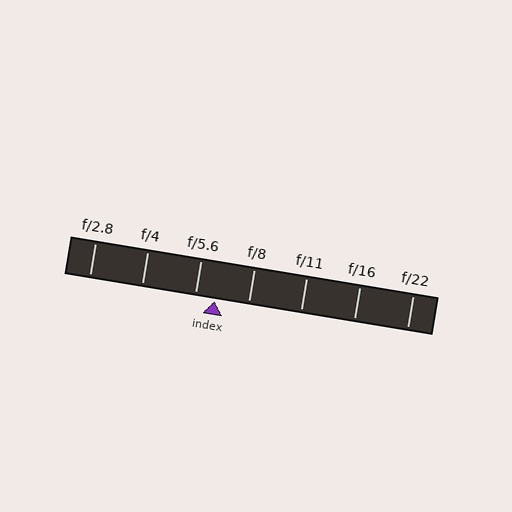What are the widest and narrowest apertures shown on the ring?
The widest aperture shown is f/2.8 and the narrowest is f/22.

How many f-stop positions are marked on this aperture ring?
There are 7 f-stop positions marked.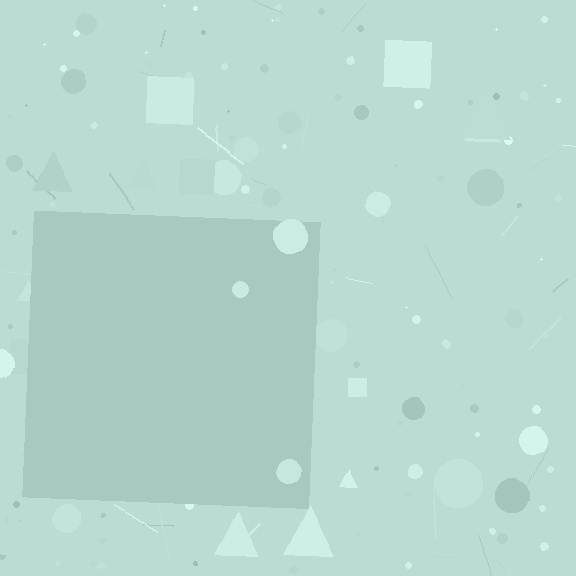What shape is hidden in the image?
A square is hidden in the image.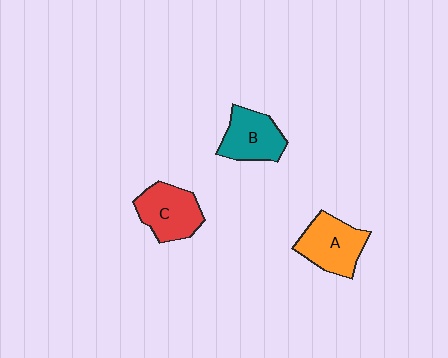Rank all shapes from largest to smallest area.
From largest to smallest: A (orange), C (red), B (teal).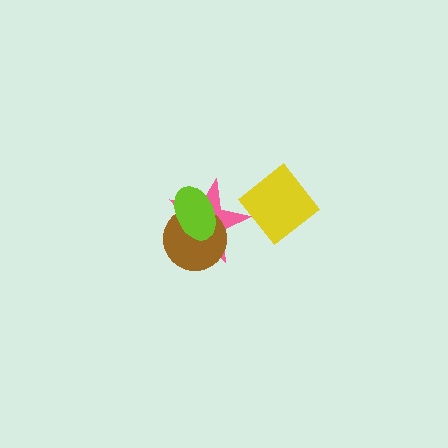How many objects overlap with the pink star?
3 objects overlap with the pink star.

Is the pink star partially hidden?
Yes, it is partially covered by another shape.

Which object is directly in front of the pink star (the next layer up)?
The yellow diamond is directly in front of the pink star.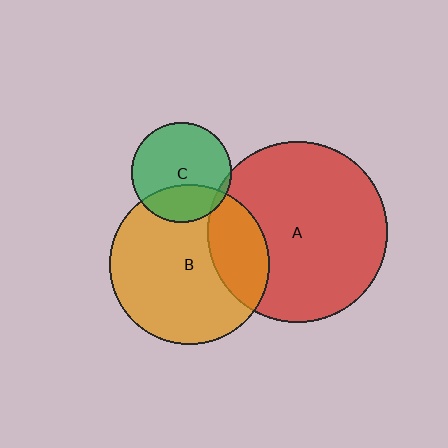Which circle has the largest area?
Circle A (red).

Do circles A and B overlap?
Yes.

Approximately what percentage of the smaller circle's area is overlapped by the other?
Approximately 25%.